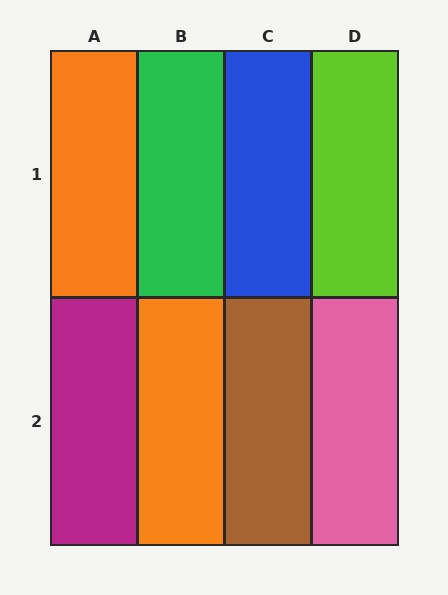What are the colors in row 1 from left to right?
Orange, green, blue, lime.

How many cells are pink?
1 cell is pink.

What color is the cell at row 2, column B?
Orange.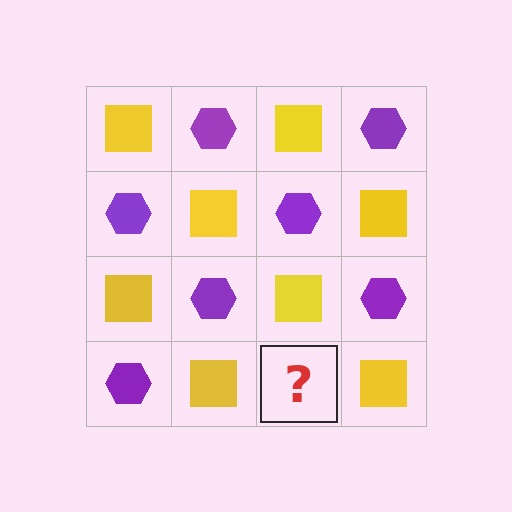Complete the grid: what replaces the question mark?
The question mark should be replaced with a purple hexagon.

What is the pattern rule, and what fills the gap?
The rule is that it alternates yellow square and purple hexagon in a checkerboard pattern. The gap should be filled with a purple hexagon.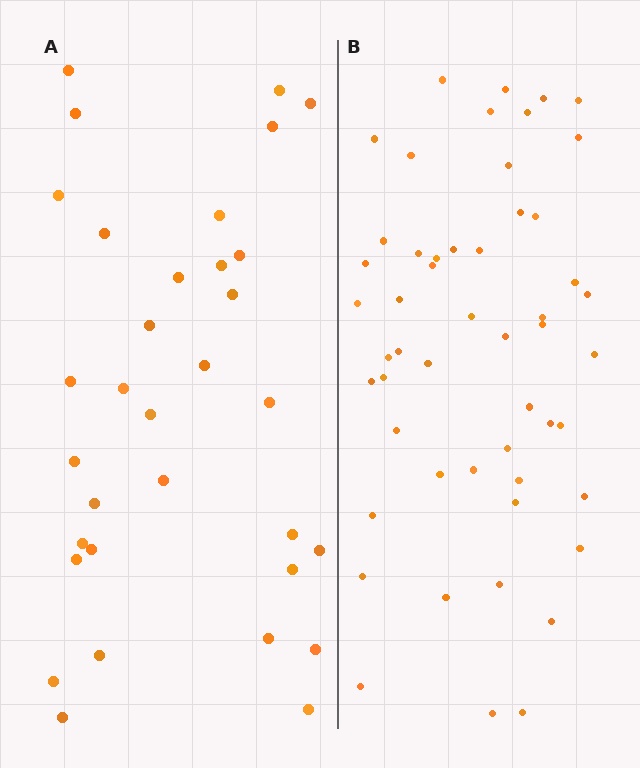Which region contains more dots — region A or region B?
Region B (the right region) has more dots.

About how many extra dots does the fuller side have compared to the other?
Region B has approximately 20 more dots than region A.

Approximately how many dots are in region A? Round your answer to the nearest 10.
About 30 dots. (The exact count is 33, which rounds to 30.)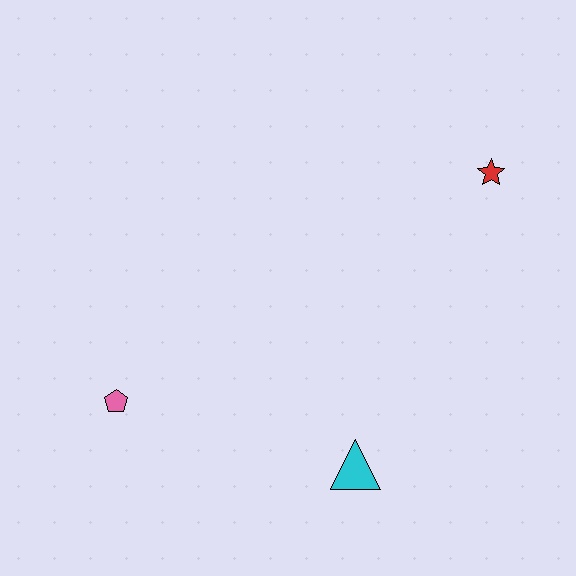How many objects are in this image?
There are 3 objects.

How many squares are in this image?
There are no squares.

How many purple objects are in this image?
There are no purple objects.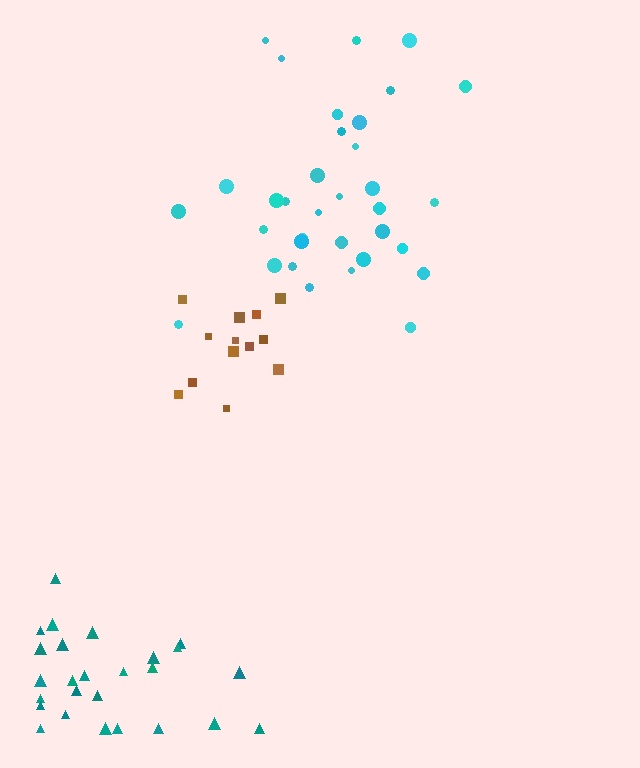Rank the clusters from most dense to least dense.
brown, cyan, teal.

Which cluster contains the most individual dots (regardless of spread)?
Cyan (34).